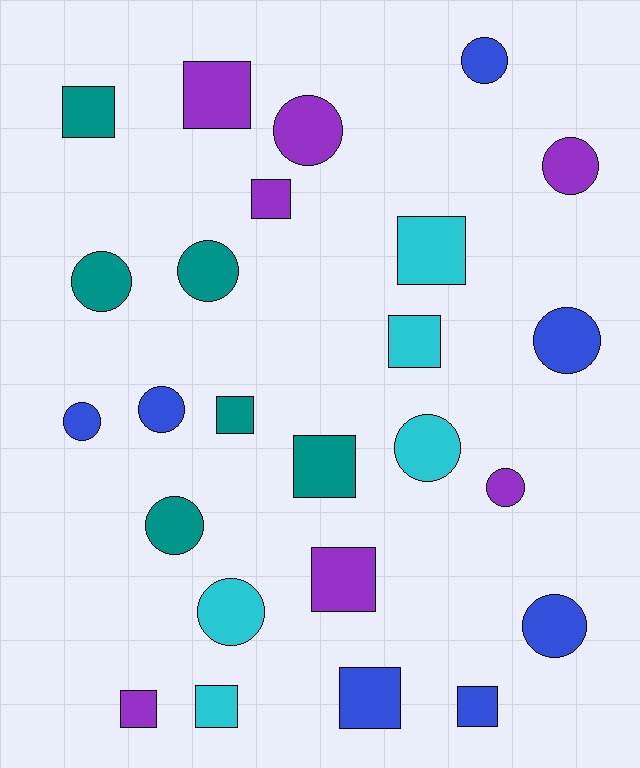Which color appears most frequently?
Blue, with 7 objects.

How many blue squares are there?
There are 2 blue squares.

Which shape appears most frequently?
Circle, with 13 objects.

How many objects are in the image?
There are 25 objects.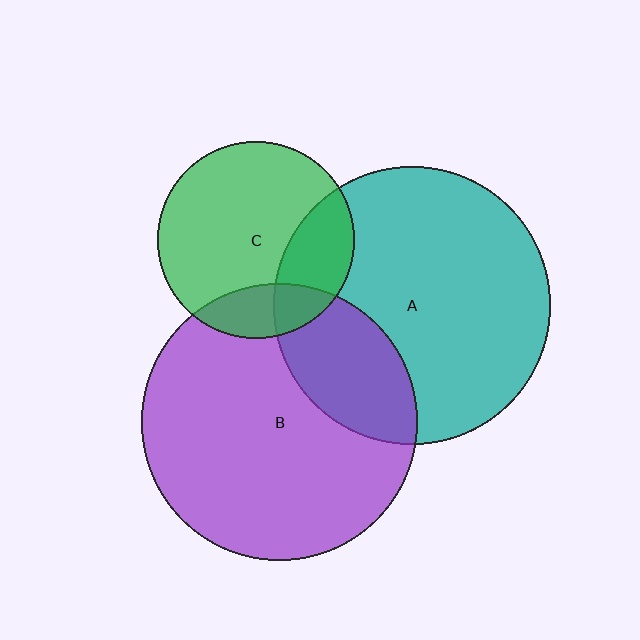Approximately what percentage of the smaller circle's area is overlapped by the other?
Approximately 20%.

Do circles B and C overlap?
Yes.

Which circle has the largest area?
Circle A (teal).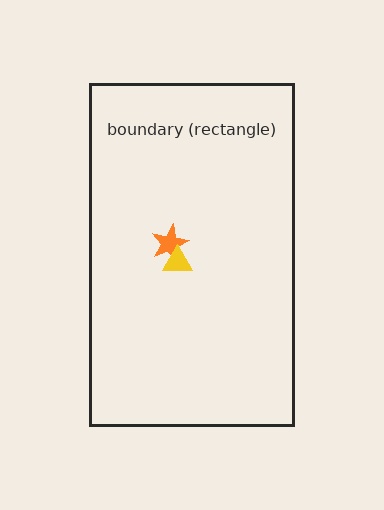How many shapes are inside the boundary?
2 inside, 0 outside.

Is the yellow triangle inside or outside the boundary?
Inside.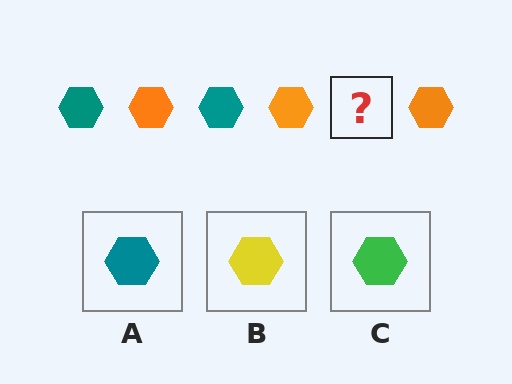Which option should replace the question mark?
Option A.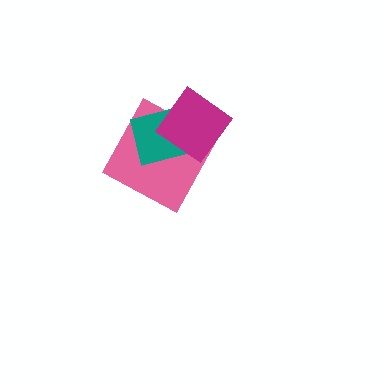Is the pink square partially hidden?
Yes, it is partially covered by another shape.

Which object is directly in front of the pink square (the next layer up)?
The teal square is directly in front of the pink square.